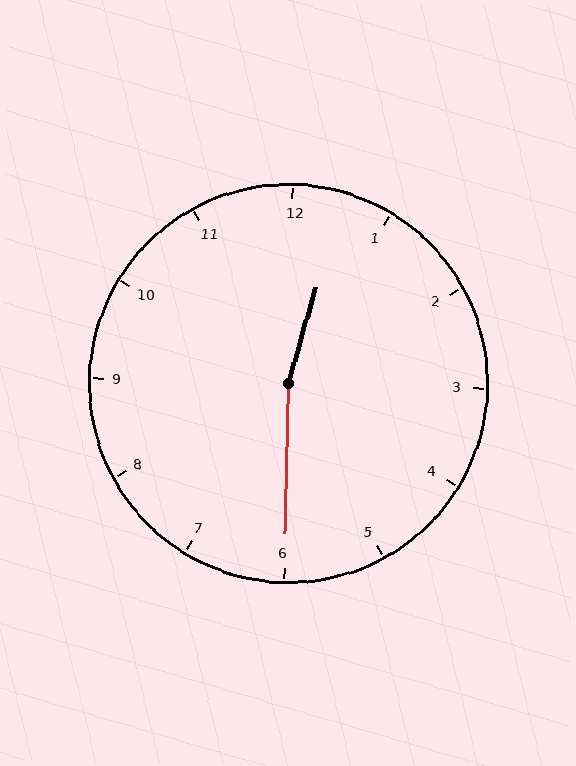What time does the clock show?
12:30.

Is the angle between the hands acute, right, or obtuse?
It is obtuse.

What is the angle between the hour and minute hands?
Approximately 165 degrees.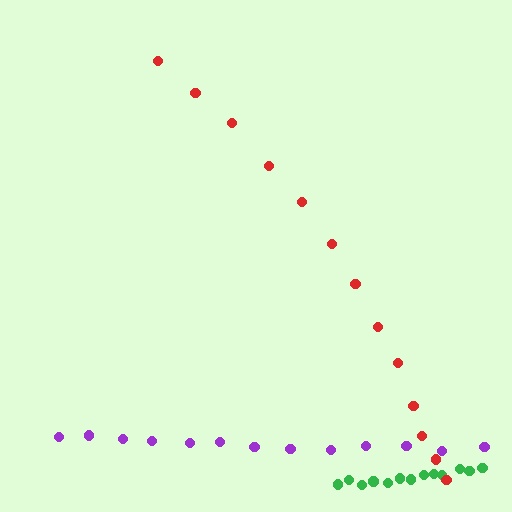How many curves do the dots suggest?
There are 3 distinct paths.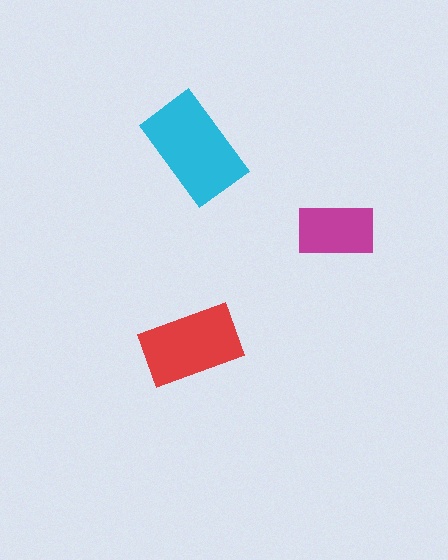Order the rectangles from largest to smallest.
the cyan one, the red one, the magenta one.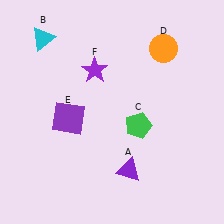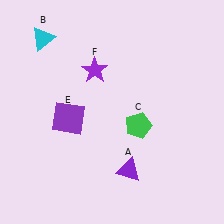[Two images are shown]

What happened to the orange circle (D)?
The orange circle (D) was removed in Image 2. It was in the top-right area of Image 1.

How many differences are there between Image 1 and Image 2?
There is 1 difference between the two images.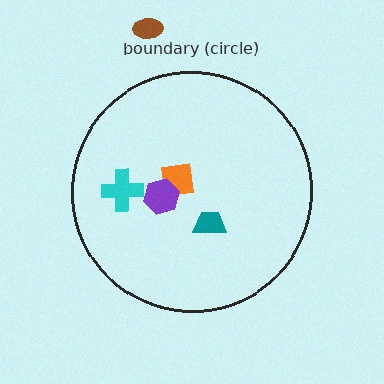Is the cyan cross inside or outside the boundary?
Inside.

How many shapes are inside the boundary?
4 inside, 1 outside.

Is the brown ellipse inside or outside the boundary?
Outside.